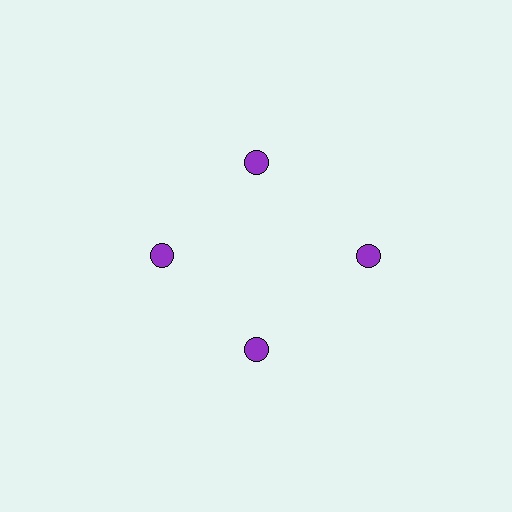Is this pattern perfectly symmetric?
No. The 4 purple circles are arranged in a ring, but one element near the 3 o'clock position is pushed outward from the center, breaking the 4-fold rotational symmetry.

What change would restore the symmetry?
The symmetry would be restored by moving it inward, back onto the ring so that all 4 circles sit at equal angles and equal distance from the center.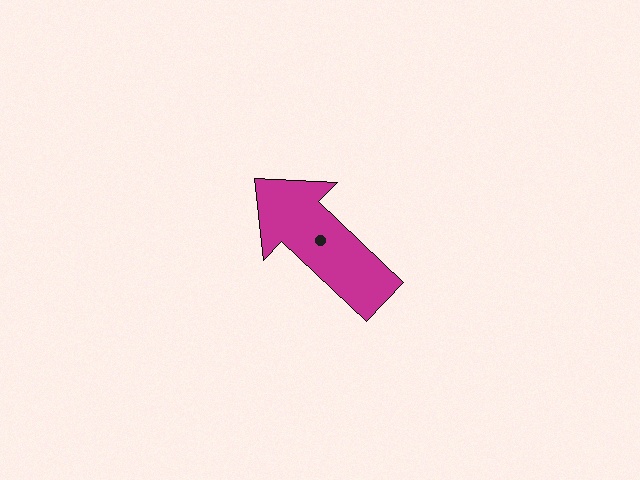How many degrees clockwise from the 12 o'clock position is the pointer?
Approximately 313 degrees.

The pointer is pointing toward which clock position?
Roughly 10 o'clock.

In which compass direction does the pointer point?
Northwest.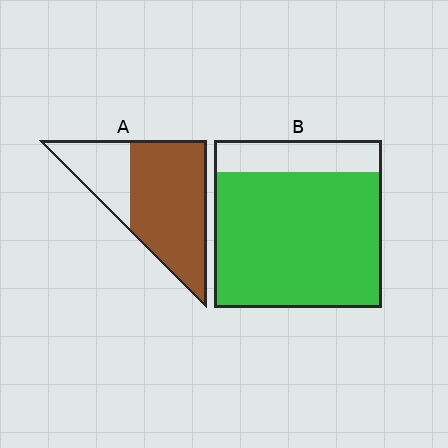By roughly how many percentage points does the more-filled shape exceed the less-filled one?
By roughly 10 percentage points (B over A).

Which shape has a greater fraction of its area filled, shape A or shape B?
Shape B.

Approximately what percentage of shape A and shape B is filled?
A is approximately 70% and B is approximately 80%.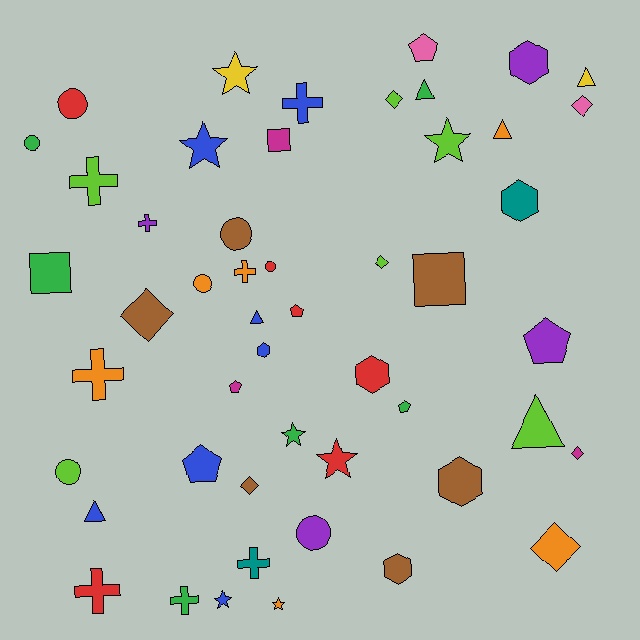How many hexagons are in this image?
There are 6 hexagons.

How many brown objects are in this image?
There are 6 brown objects.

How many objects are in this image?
There are 50 objects.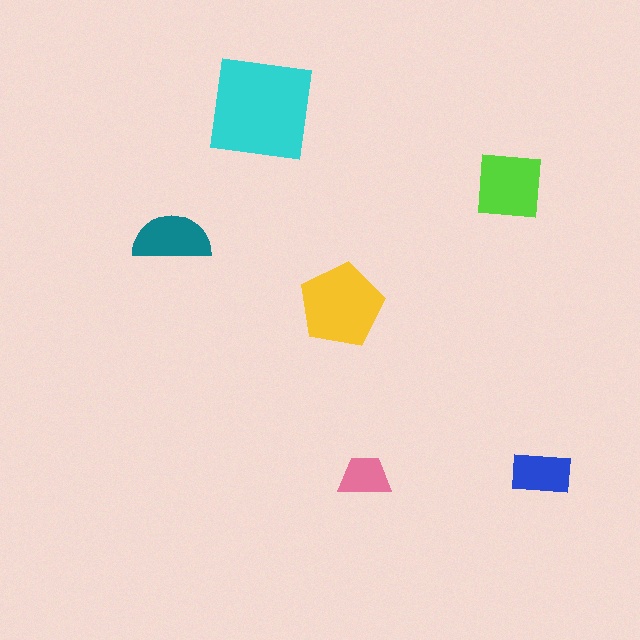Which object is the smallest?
The pink trapezoid.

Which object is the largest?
The cyan square.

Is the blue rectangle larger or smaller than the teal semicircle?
Smaller.